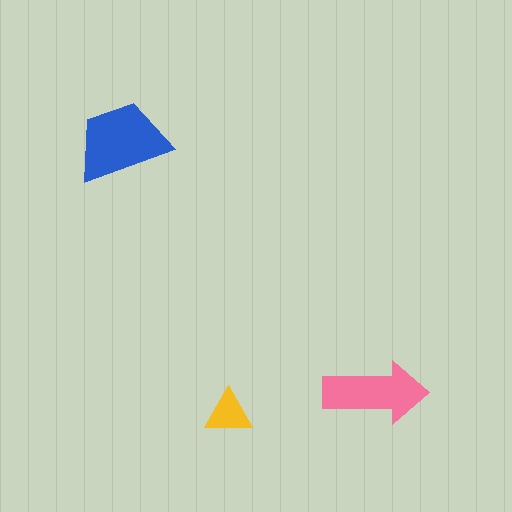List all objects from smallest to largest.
The yellow triangle, the pink arrow, the blue trapezoid.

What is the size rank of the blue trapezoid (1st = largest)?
1st.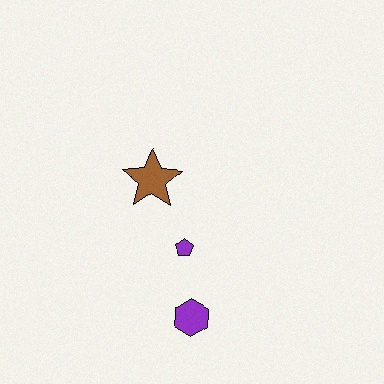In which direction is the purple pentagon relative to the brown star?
The purple pentagon is below the brown star.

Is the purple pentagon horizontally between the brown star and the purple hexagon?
Yes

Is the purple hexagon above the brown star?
No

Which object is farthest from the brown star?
The purple hexagon is farthest from the brown star.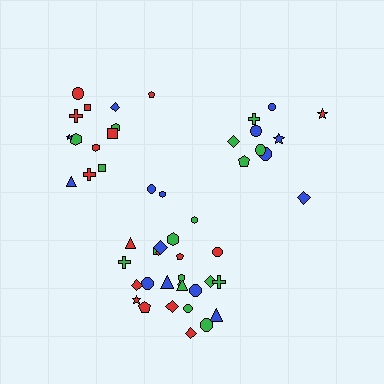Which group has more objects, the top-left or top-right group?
The top-left group.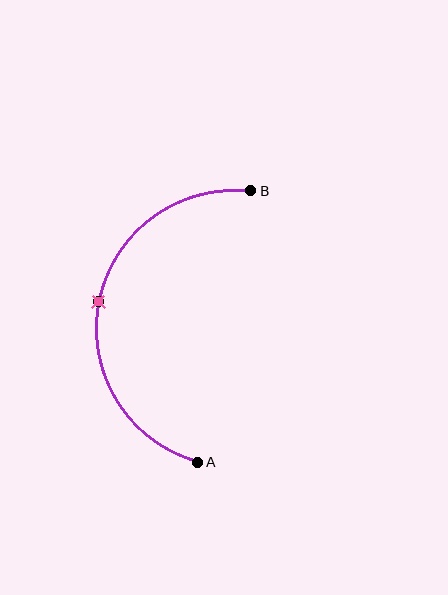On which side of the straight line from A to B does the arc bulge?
The arc bulges to the left of the straight line connecting A and B.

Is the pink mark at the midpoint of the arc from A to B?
Yes. The pink mark lies on the arc at equal arc-length from both A and B — it is the arc midpoint.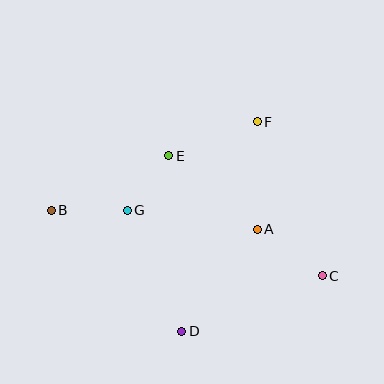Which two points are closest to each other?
Points E and G are closest to each other.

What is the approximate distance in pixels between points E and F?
The distance between E and F is approximately 95 pixels.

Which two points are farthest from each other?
Points B and C are farthest from each other.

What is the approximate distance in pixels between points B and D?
The distance between B and D is approximately 178 pixels.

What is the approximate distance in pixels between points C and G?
The distance between C and G is approximately 205 pixels.